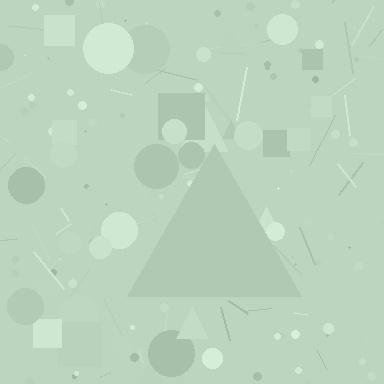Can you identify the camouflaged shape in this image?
The camouflaged shape is a triangle.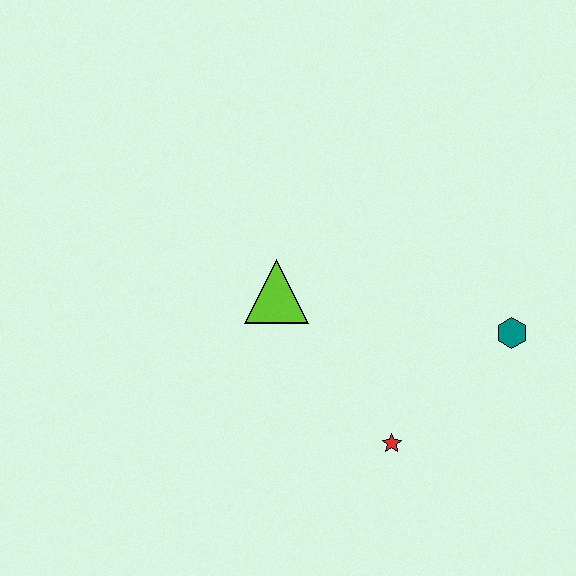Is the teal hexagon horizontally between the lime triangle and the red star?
No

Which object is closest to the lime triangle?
The red star is closest to the lime triangle.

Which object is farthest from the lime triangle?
The teal hexagon is farthest from the lime triangle.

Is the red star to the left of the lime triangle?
No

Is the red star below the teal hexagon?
Yes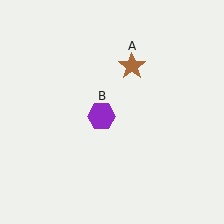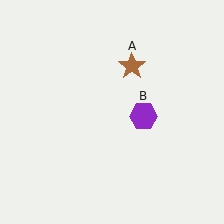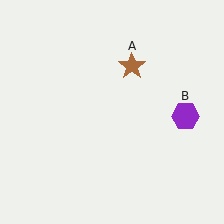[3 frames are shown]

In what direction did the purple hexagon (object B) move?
The purple hexagon (object B) moved right.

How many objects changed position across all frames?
1 object changed position: purple hexagon (object B).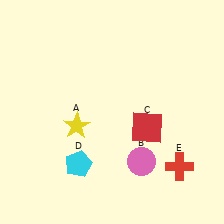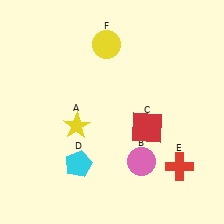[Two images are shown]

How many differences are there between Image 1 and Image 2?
There is 1 difference between the two images.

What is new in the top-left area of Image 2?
A yellow circle (F) was added in the top-left area of Image 2.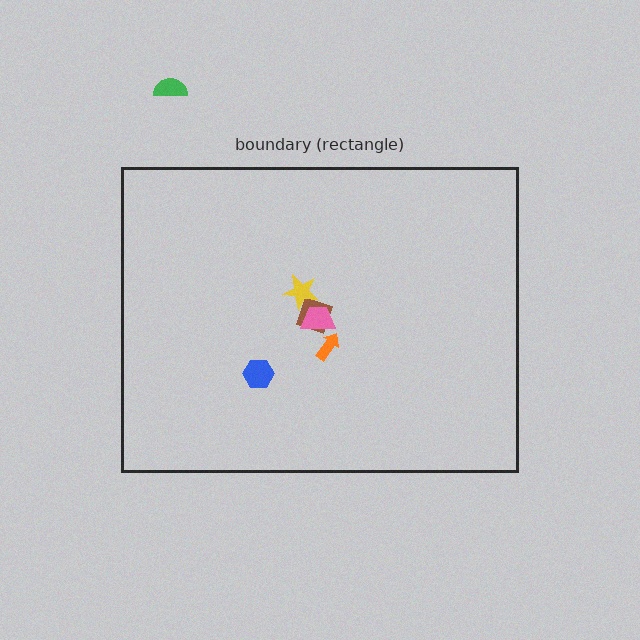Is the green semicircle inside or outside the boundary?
Outside.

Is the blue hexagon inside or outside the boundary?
Inside.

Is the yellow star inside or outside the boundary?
Inside.